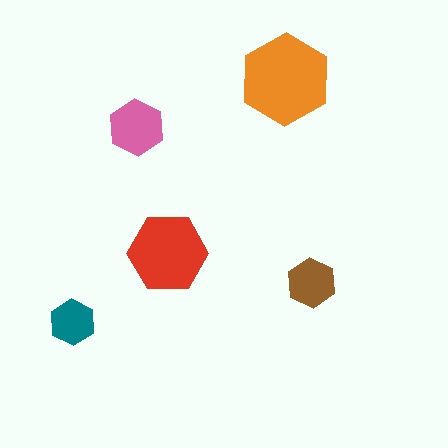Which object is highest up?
The orange hexagon is topmost.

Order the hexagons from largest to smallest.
the orange one, the red one, the pink one, the brown one, the teal one.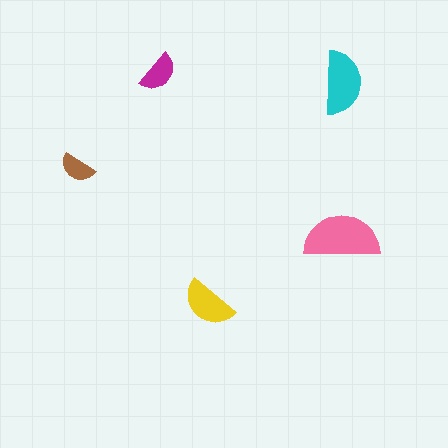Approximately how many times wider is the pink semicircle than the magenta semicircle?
About 2 times wider.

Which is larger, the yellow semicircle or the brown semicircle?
The yellow one.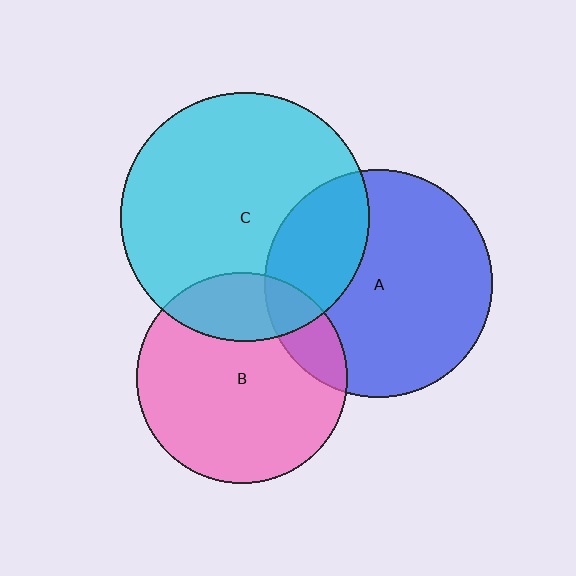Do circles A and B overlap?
Yes.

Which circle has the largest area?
Circle C (cyan).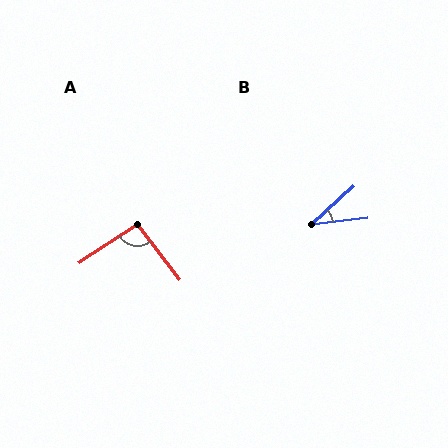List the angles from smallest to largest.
B (36°), A (95°).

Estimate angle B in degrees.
Approximately 36 degrees.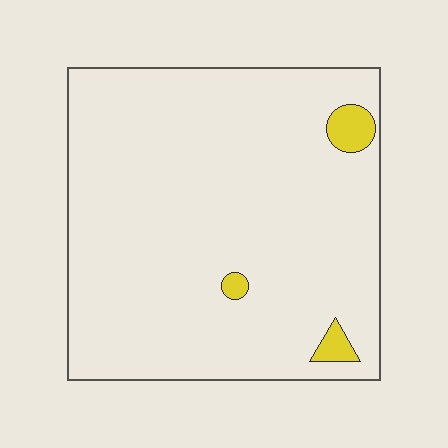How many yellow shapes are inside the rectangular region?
3.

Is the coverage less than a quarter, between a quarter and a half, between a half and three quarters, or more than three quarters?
Less than a quarter.